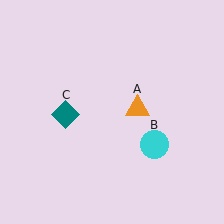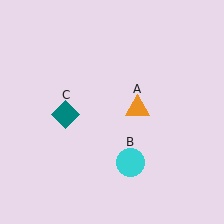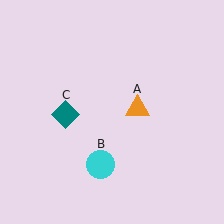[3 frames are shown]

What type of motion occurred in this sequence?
The cyan circle (object B) rotated clockwise around the center of the scene.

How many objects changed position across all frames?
1 object changed position: cyan circle (object B).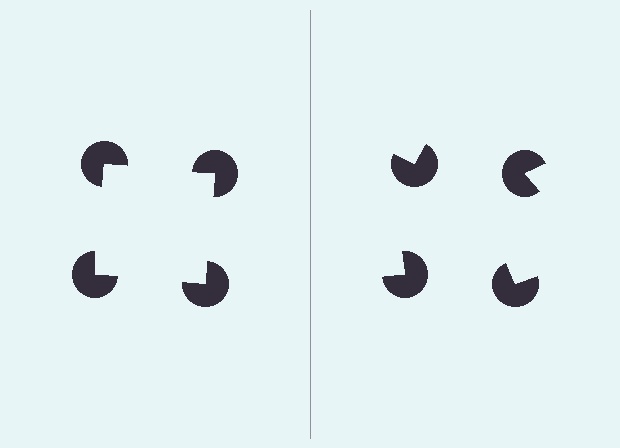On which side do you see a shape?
An illusory square appears on the left side. On the right side the wedge cuts are rotated, so no coherent shape forms.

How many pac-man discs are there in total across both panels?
8 — 4 on each side.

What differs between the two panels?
The pac-man discs are positioned identically on both sides; only the wedge orientations differ. On the left they align to a square; on the right they are misaligned.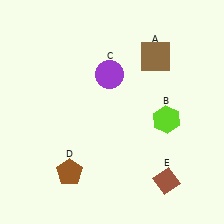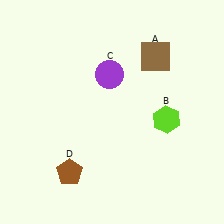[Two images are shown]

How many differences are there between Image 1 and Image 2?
There is 1 difference between the two images.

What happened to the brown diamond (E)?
The brown diamond (E) was removed in Image 2. It was in the bottom-right area of Image 1.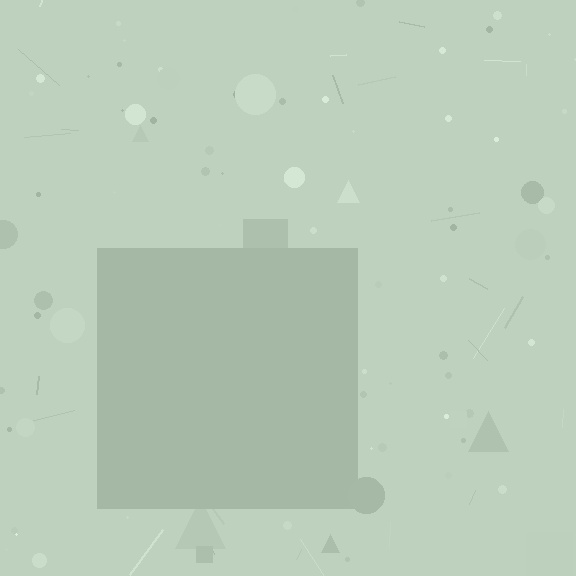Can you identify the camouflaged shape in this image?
The camouflaged shape is a square.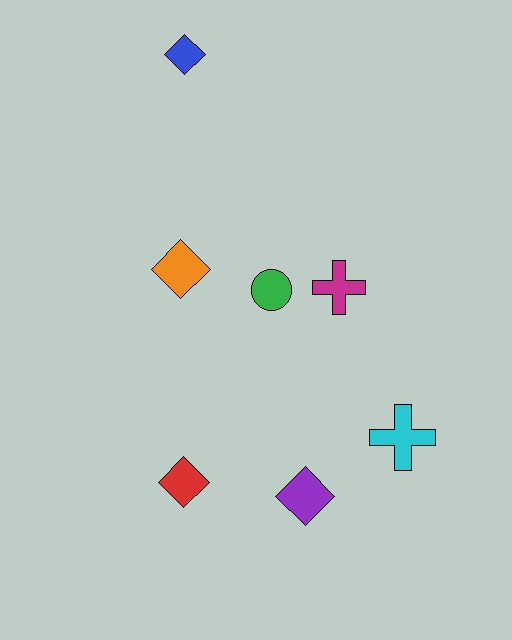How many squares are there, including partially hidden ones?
There are no squares.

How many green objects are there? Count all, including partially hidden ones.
There is 1 green object.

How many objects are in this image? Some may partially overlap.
There are 7 objects.